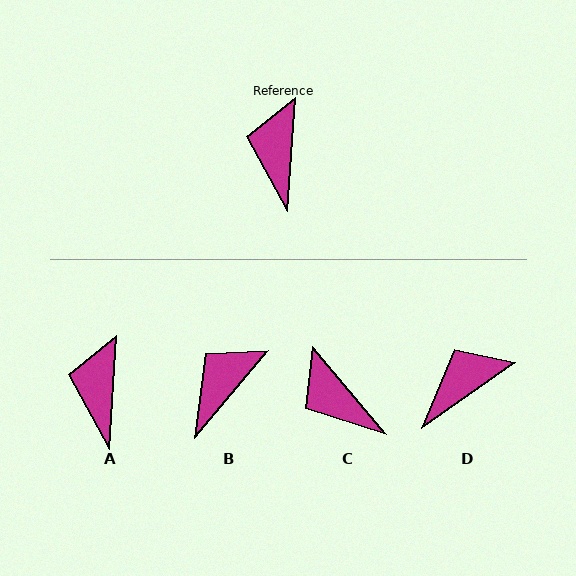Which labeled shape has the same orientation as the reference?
A.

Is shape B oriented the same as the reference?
No, it is off by about 36 degrees.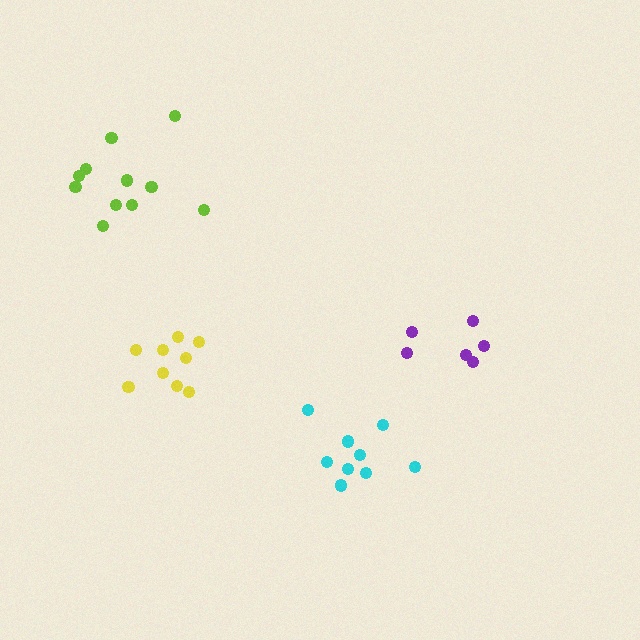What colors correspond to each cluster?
The clusters are colored: yellow, cyan, purple, lime.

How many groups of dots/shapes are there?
There are 4 groups.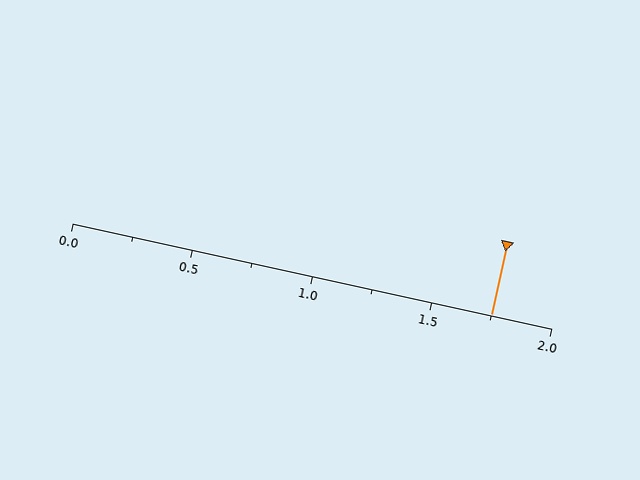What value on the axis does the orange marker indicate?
The marker indicates approximately 1.75.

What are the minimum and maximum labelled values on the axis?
The axis runs from 0.0 to 2.0.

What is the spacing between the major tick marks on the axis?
The major ticks are spaced 0.5 apart.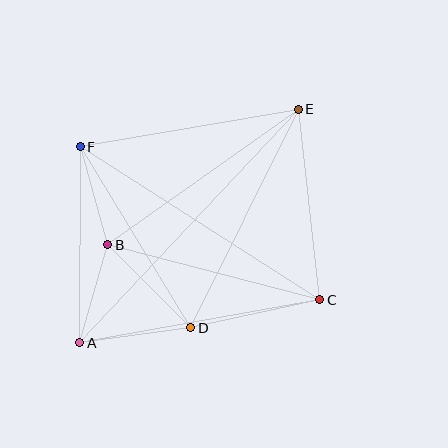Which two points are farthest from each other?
Points A and E are farthest from each other.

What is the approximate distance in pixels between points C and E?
The distance between C and E is approximately 191 pixels.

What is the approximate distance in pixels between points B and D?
The distance between B and D is approximately 117 pixels.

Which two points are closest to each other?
Points B and F are closest to each other.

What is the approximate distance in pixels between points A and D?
The distance between A and D is approximately 112 pixels.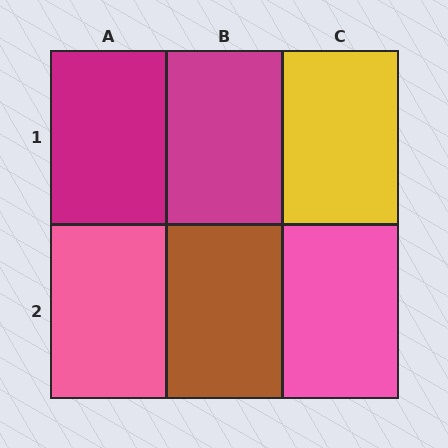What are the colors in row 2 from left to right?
Pink, brown, pink.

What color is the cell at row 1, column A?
Magenta.